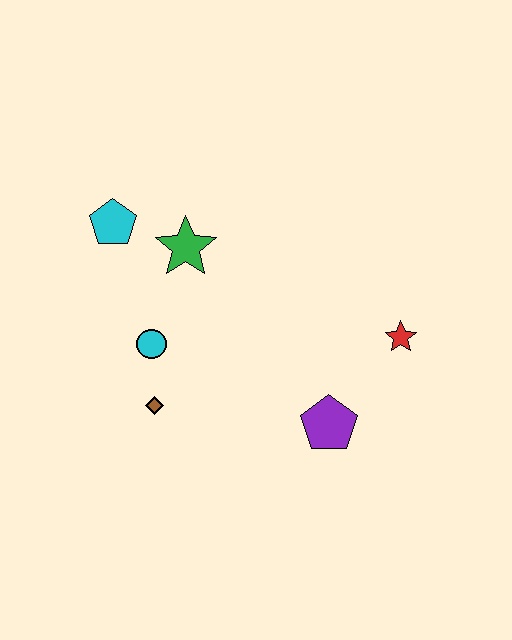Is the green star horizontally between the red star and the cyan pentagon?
Yes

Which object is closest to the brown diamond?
The cyan circle is closest to the brown diamond.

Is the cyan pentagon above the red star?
Yes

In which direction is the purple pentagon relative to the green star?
The purple pentagon is below the green star.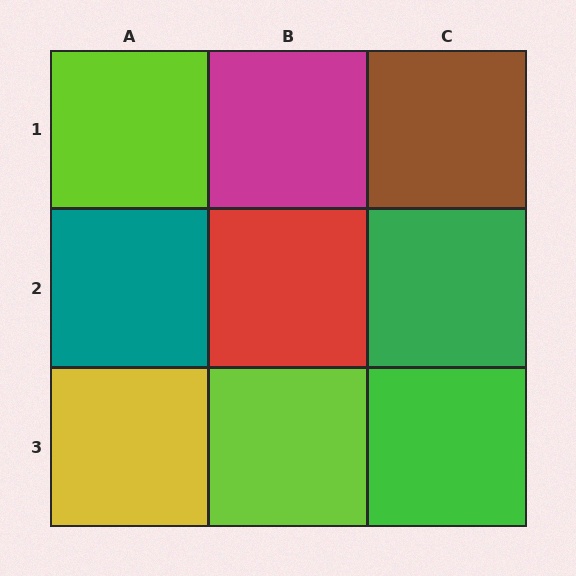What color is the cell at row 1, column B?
Magenta.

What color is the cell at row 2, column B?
Red.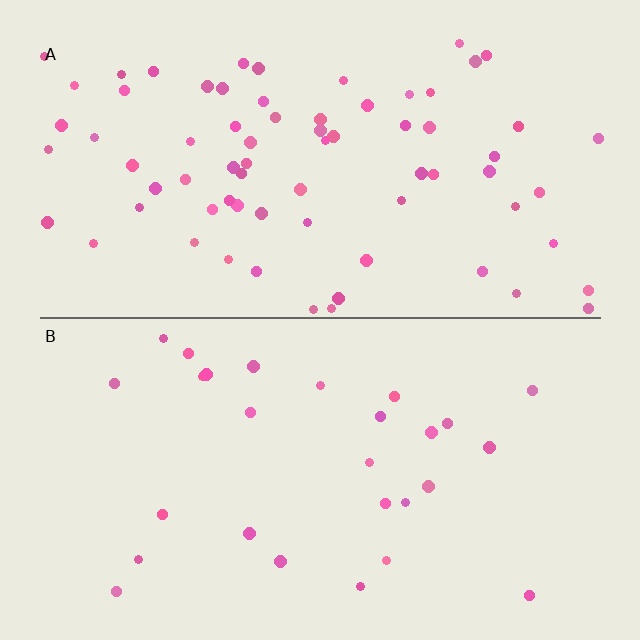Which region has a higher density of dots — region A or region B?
A (the top).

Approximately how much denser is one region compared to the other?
Approximately 2.6× — region A over region B.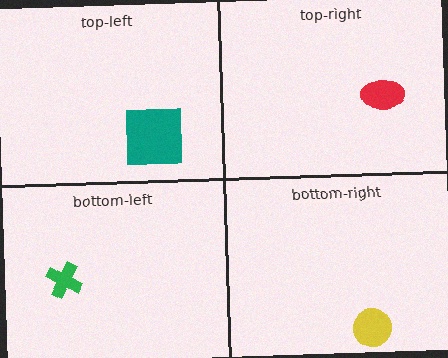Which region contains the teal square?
The top-left region.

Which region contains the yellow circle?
The bottom-right region.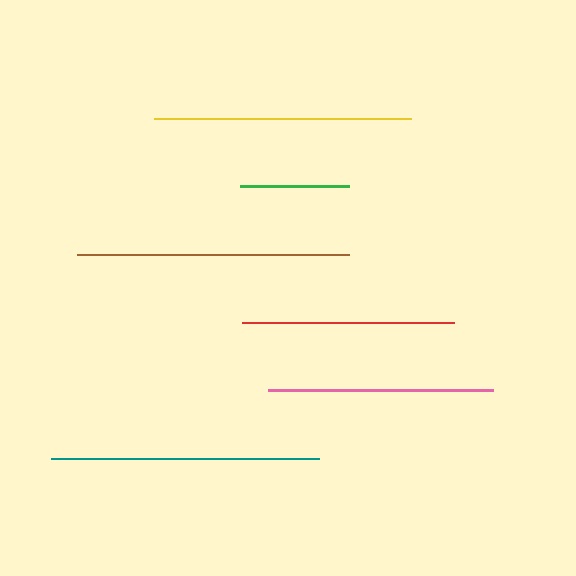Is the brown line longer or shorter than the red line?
The brown line is longer than the red line.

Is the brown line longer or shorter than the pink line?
The brown line is longer than the pink line.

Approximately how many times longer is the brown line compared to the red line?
The brown line is approximately 1.3 times the length of the red line.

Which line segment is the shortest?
The green line is the shortest at approximately 109 pixels.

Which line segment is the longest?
The brown line is the longest at approximately 273 pixels.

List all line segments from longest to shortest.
From longest to shortest: brown, teal, yellow, pink, red, green.